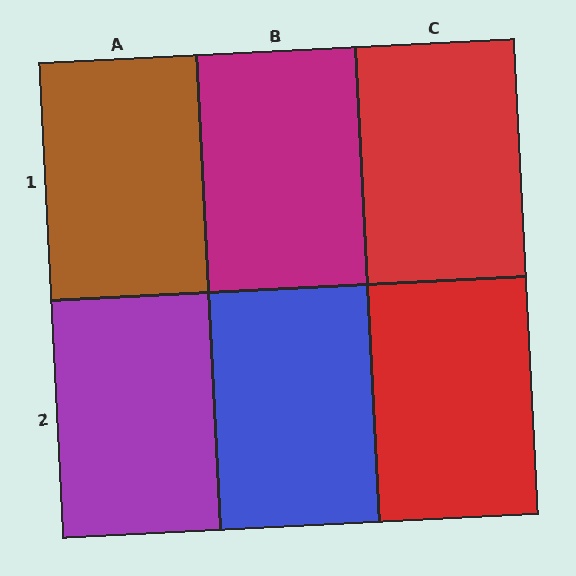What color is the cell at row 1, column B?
Magenta.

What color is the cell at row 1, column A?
Brown.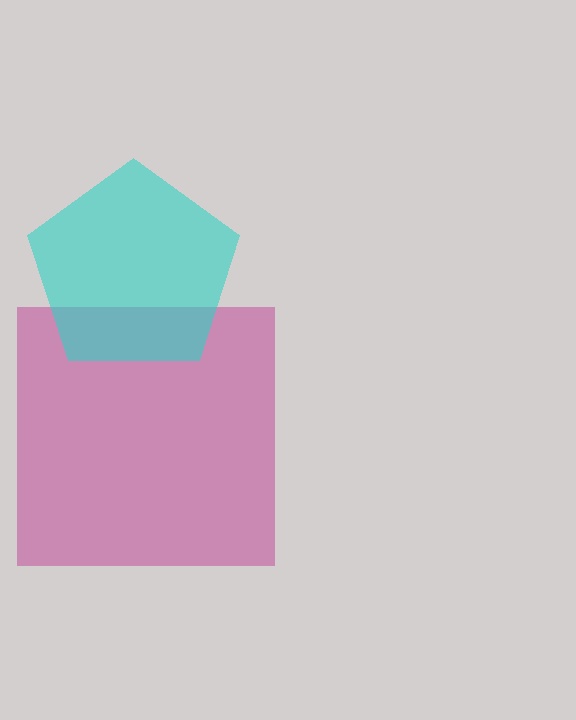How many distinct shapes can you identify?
There are 2 distinct shapes: a magenta square, a cyan pentagon.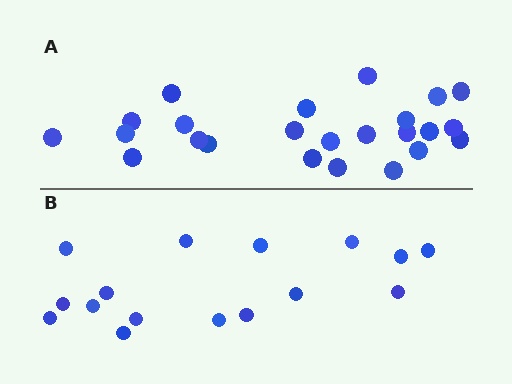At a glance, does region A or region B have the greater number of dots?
Region A (the top region) has more dots.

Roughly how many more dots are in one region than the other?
Region A has roughly 8 or so more dots than region B.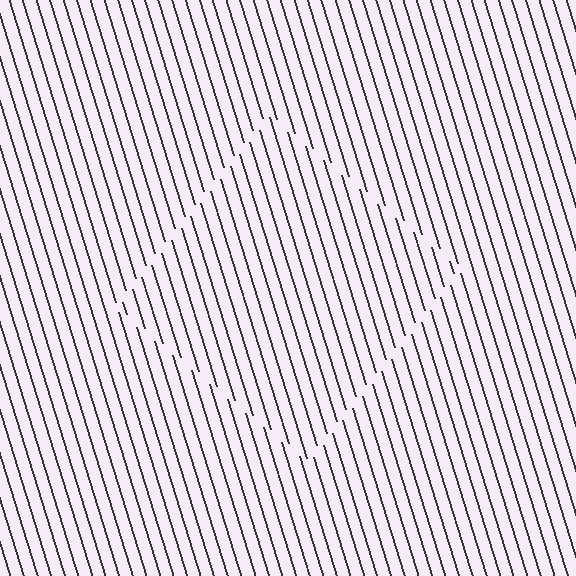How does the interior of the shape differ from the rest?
The interior of the shape contains the same grating, shifted by half a period — the contour is defined by the phase discontinuity where line-ends from the inner and outer gratings abut.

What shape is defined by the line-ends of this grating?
An illusory square. The interior of the shape contains the same grating, shifted by half a period — the contour is defined by the phase discontinuity where line-ends from the inner and outer gratings abut.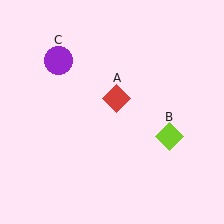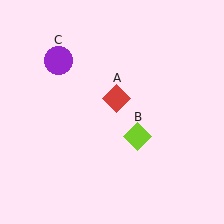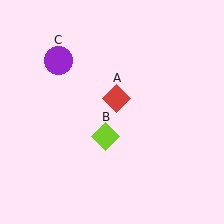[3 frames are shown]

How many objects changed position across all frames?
1 object changed position: lime diamond (object B).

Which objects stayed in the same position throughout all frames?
Red diamond (object A) and purple circle (object C) remained stationary.